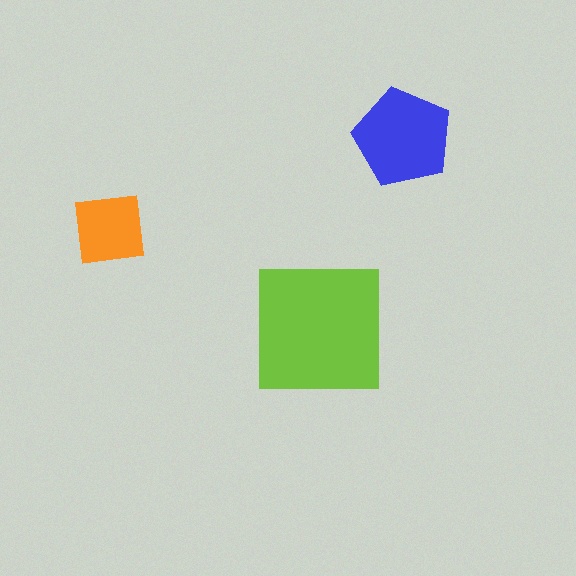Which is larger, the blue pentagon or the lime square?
The lime square.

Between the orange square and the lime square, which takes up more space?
The lime square.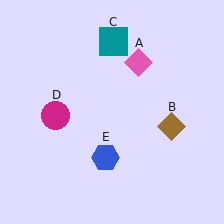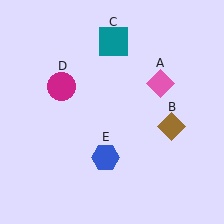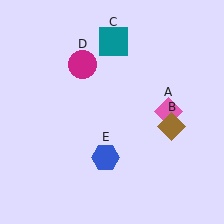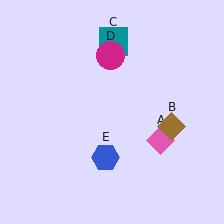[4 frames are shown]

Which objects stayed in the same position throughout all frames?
Brown diamond (object B) and teal square (object C) and blue hexagon (object E) remained stationary.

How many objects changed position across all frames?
2 objects changed position: pink diamond (object A), magenta circle (object D).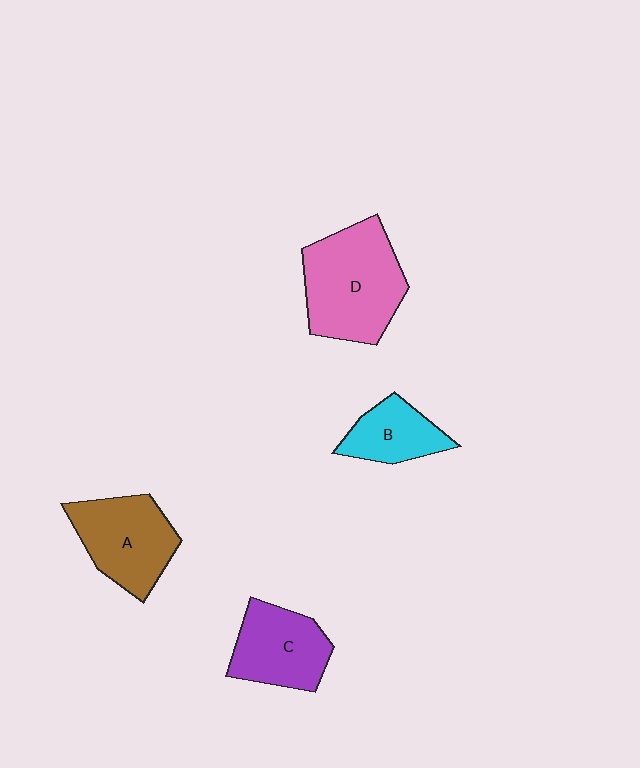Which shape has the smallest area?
Shape B (cyan).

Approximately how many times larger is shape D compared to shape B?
Approximately 2.0 times.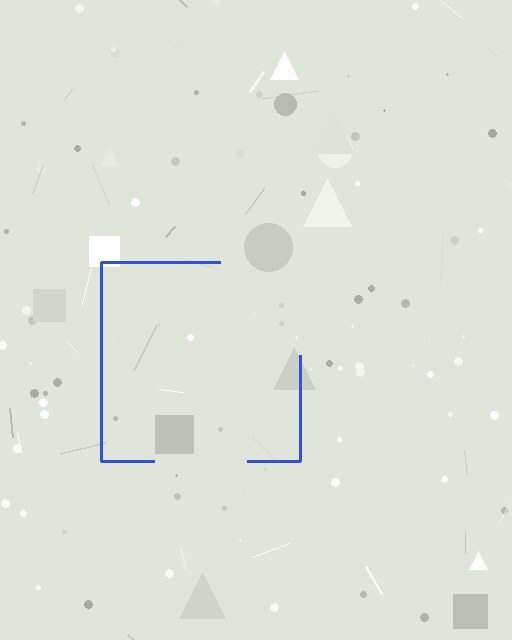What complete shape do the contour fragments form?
The contour fragments form a square.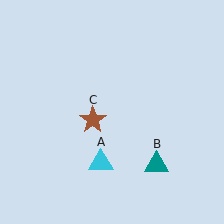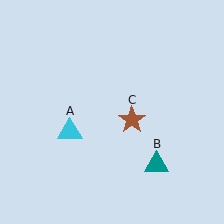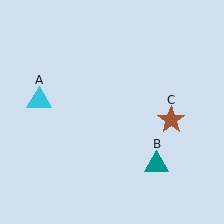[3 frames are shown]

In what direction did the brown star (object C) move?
The brown star (object C) moved right.